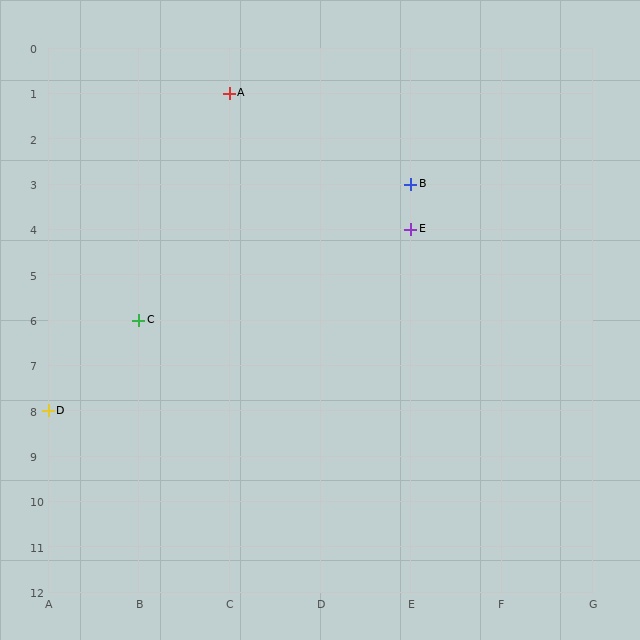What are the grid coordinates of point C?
Point C is at grid coordinates (B, 6).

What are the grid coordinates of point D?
Point D is at grid coordinates (A, 8).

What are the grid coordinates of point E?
Point E is at grid coordinates (E, 4).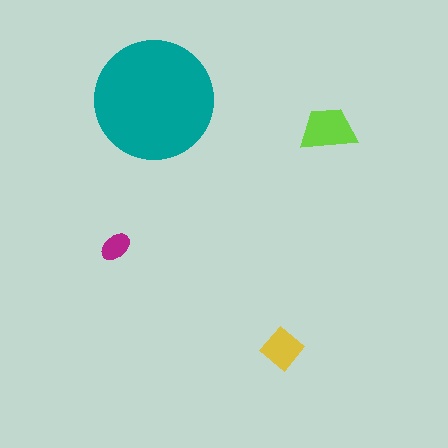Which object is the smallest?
The magenta ellipse.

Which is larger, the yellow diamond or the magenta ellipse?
The yellow diamond.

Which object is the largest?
The teal circle.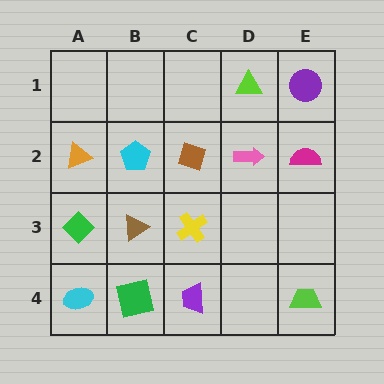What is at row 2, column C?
A brown diamond.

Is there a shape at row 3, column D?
No, that cell is empty.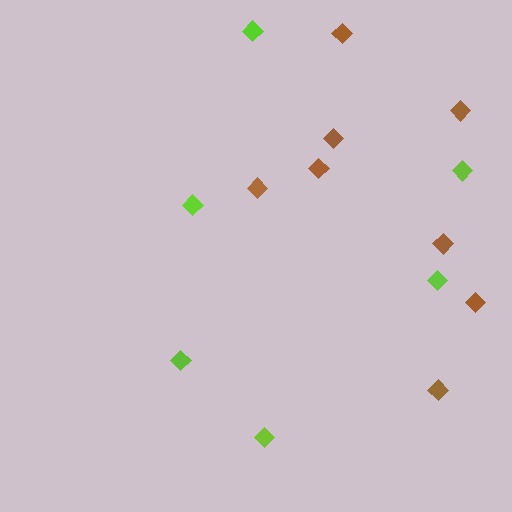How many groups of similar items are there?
There are 2 groups: one group of brown diamonds (8) and one group of lime diamonds (6).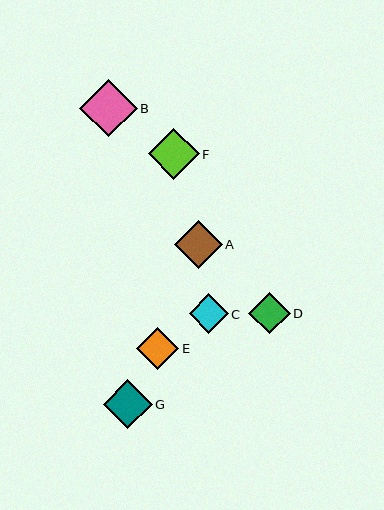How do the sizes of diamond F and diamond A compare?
Diamond F and diamond A are approximately the same size.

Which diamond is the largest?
Diamond B is the largest with a size of approximately 58 pixels.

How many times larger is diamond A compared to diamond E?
Diamond A is approximately 1.1 times the size of diamond E.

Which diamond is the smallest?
Diamond C is the smallest with a size of approximately 39 pixels.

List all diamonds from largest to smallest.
From largest to smallest: B, F, G, A, E, D, C.